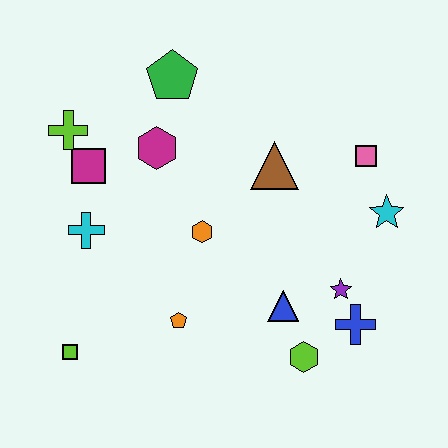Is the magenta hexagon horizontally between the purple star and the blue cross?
No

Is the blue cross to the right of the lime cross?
Yes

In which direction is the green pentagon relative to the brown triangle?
The green pentagon is to the left of the brown triangle.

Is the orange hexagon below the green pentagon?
Yes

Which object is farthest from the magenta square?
The blue cross is farthest from the magenta square.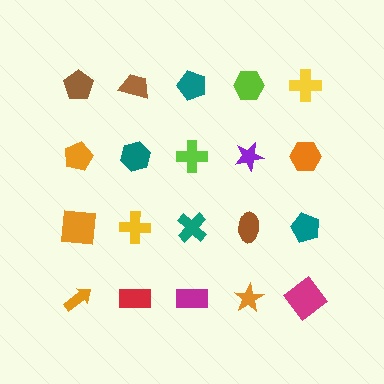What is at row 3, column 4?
A brown ellipse.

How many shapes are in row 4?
5 shapes.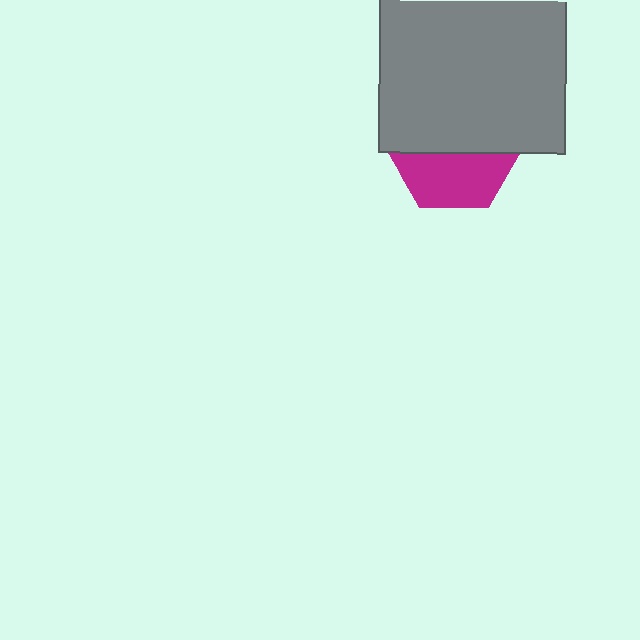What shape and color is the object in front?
The object in front is a gray square.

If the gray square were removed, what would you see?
You would see the complete magenta hexagon.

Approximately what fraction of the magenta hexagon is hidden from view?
Roughly 57% of the magenta hexagon is hidden behind the gray square.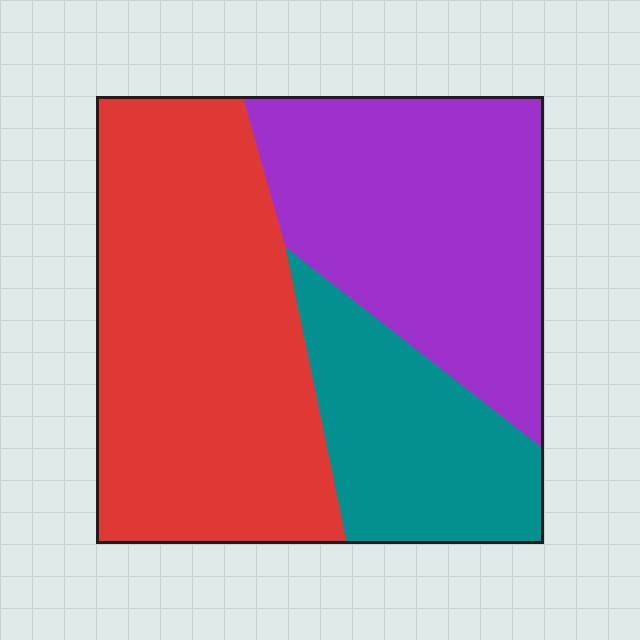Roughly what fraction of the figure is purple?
Purple takes up about one third (1/3) of the figure.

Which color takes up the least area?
Teal, at roughly 20%.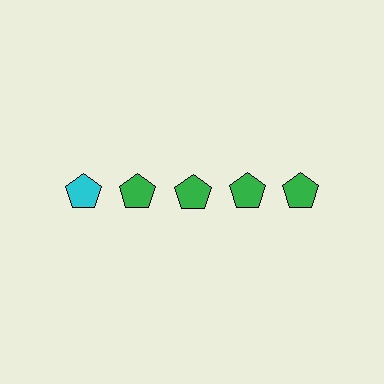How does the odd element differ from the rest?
It has a different color: cyan instead of green.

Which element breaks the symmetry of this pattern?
The cyan pentagon in the top row, leftmost column breaks the symmetry. All other shapes are green pentagons.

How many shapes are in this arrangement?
There are 5 shapes arranged in a grid pattern.